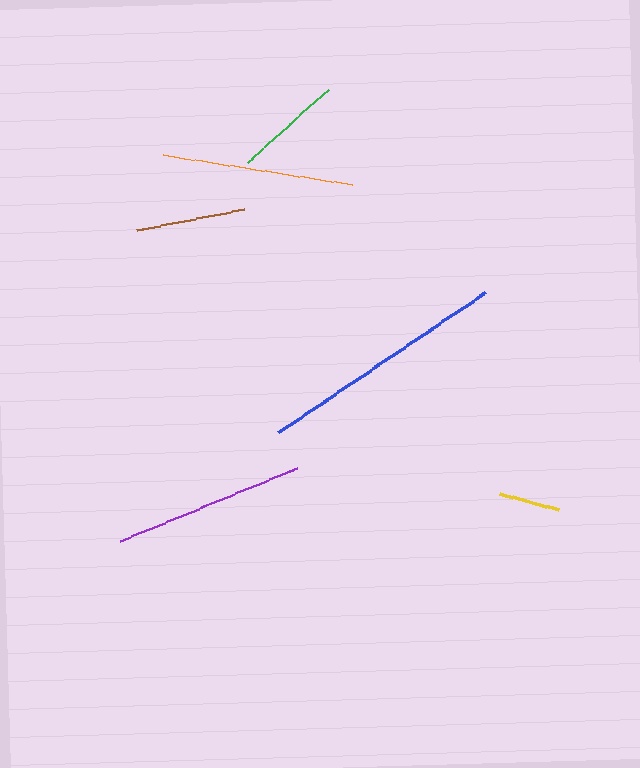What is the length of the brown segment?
The brown segment is approximately 110 pixels long.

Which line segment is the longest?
The blue line is the longest at approximately 250 pixels.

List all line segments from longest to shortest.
From longest to shortest: blue, orange, purple, brown, green, yellow.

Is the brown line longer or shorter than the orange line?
The orange line is longer than the brown line.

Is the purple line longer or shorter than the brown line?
The purple line is longer than the brown line.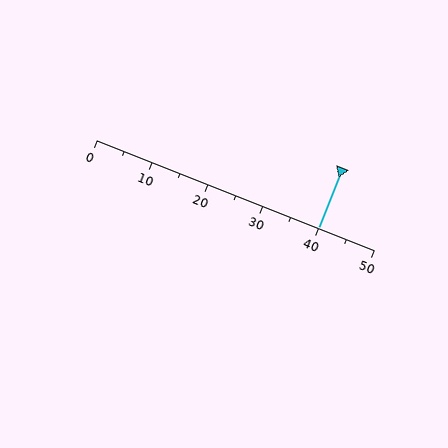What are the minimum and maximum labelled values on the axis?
The axis runs from 0 to 50.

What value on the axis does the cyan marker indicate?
The marker indicates approximately 40.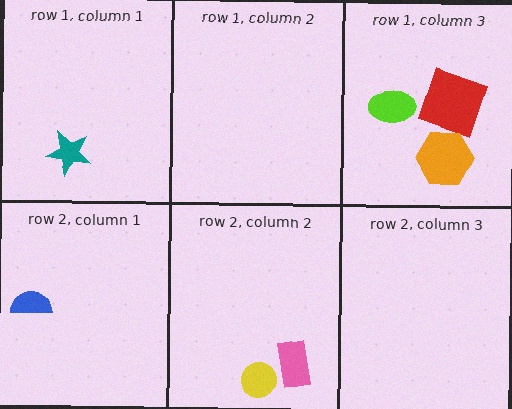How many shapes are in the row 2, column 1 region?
1.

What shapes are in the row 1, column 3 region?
The lime ellipse, the red square, the orange hexagon.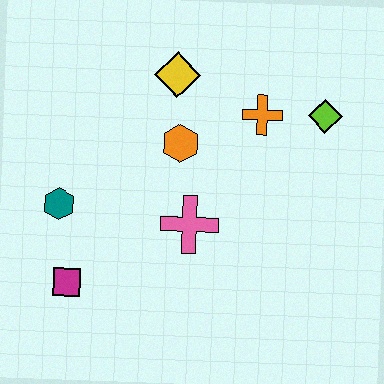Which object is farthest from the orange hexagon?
The magenta square is farthest from the orange hexagon.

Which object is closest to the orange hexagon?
The yellow diamond is closest to the orange hexagon.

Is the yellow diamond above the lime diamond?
Yes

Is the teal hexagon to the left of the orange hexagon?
Yes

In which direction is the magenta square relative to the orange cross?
The magenta square is to the left of the orange cross.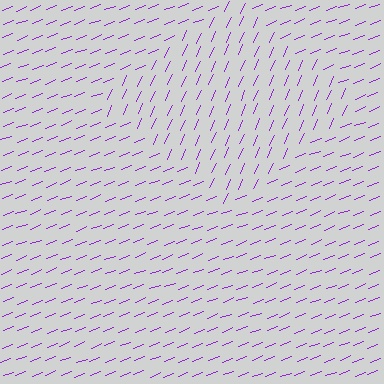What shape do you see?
I see a diamond.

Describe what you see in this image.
The image is filled with small purple line segments. A diamond region in the image has lines oriented differently from the surrounding lines, creating a visible texture boundary.